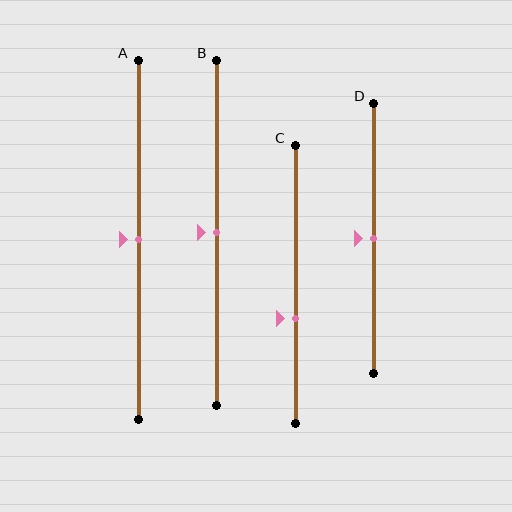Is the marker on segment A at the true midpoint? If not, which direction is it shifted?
Yes, the marker on segment A is at the true midpoint.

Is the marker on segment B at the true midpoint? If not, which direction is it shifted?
Yes, the marker on segment B is at the true midpoint.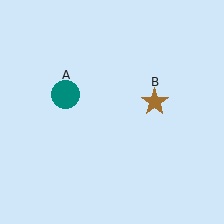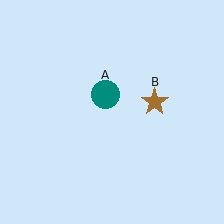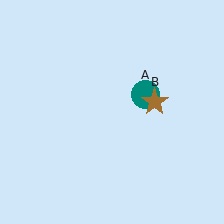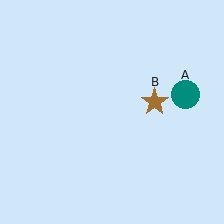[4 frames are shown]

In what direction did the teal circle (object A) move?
The teal circle (object A) moved right.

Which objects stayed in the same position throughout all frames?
Brown star (object B) remained stationary.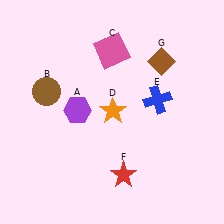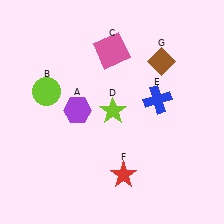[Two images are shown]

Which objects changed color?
B changed from brown to lime. D changed from orange to lime.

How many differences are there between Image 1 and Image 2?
There are 2 differences between the two images.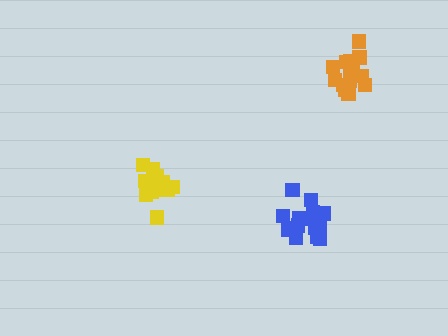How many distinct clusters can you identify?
There are 3 distinct clusters.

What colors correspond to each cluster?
The clusters are colored: yellow, orange, blue.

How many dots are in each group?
Group 1: 13 dots, Group 2: 16 dots, Group 3: 18 dots (47 total).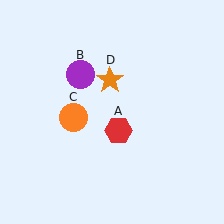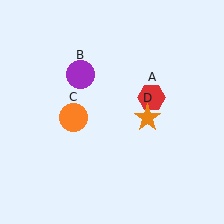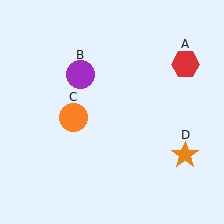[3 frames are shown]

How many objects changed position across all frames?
2 objects changed position: red hexagon (object A), orange star (object D).